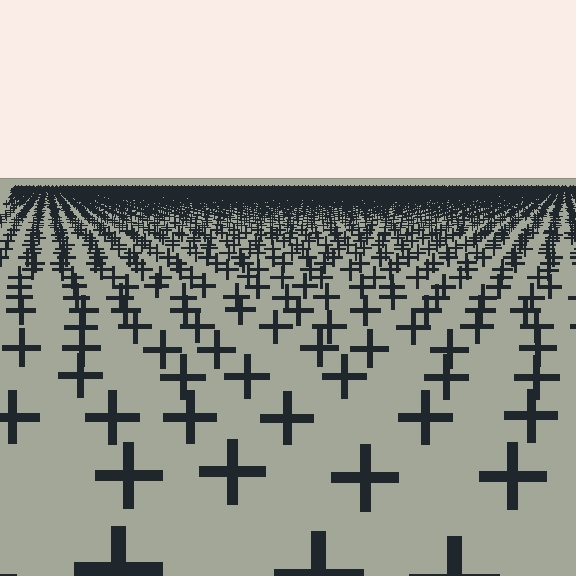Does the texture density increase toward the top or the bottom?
Density increases toward the top.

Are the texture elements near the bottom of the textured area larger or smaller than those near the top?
Larger. Near the bottom, elements are closer to the viewer and appear at a bigger on-screen size.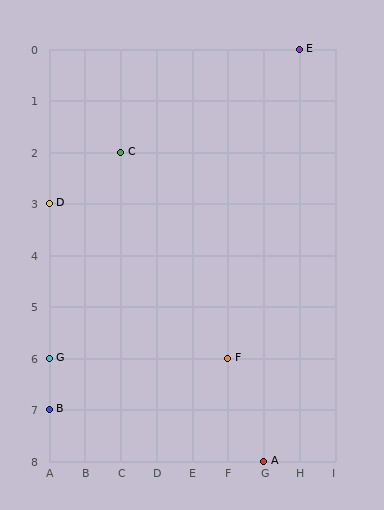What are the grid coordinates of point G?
Point G is at grid coordinates (A, 6).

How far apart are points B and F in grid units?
Points B and F are 5 columns and 1 row apart (about 5.1 grid units diagonally).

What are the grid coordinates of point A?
Point A is at grid coordinates (G, 8).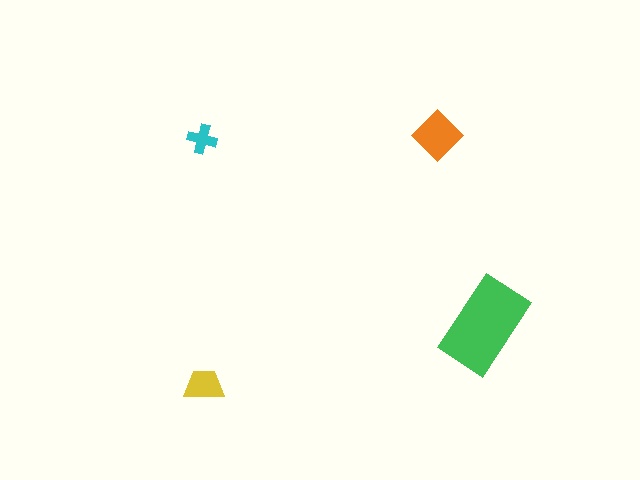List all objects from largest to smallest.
The green rectangle, the orange diamond, the yellow trapezoid, the cyan cross.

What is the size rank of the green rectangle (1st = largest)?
1st.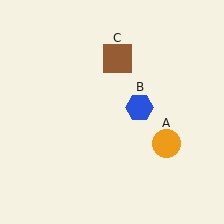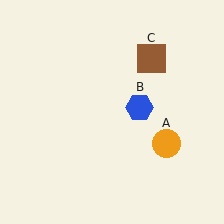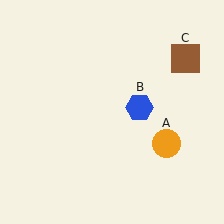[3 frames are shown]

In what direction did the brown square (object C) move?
The brown square (object C) moved right.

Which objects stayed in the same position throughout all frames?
Orange circle (object A) and blue hexagon (object B) remained stationary.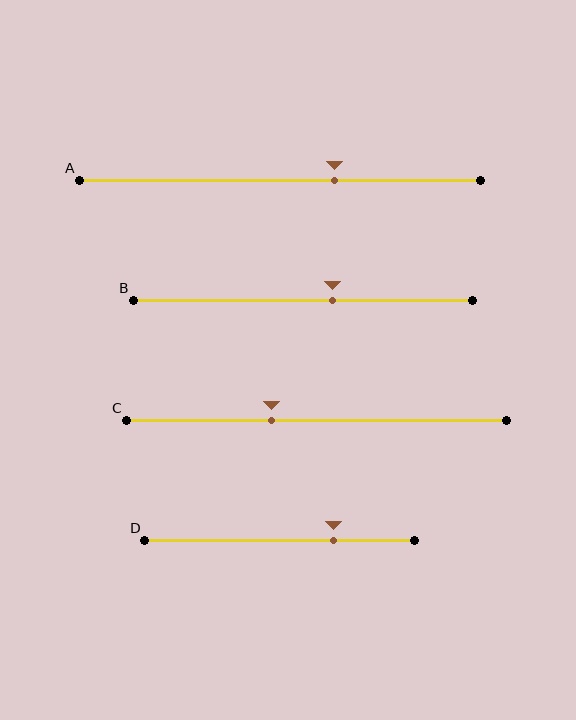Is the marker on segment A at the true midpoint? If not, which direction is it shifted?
No, the marker on segment A is shifted to the right by about 14% of the segment length.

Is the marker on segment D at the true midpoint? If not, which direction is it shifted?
No, the marker on segment D is shifted to the right by about 20% of the segment length.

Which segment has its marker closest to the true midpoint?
Segment B has its marker closest to the true midpoint.